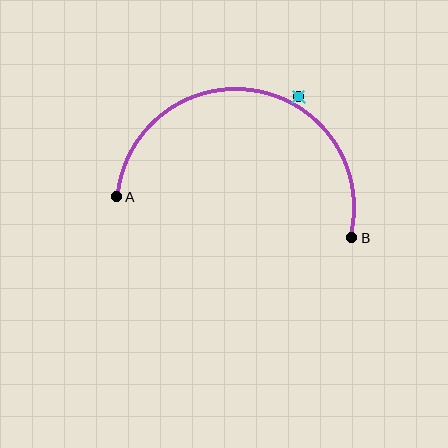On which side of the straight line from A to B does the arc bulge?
The arc bulges above the straight line connecting A and B.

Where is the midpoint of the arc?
The arc midpoint is the point on the curve farthest from the straight line joining A and B. It sits above that line.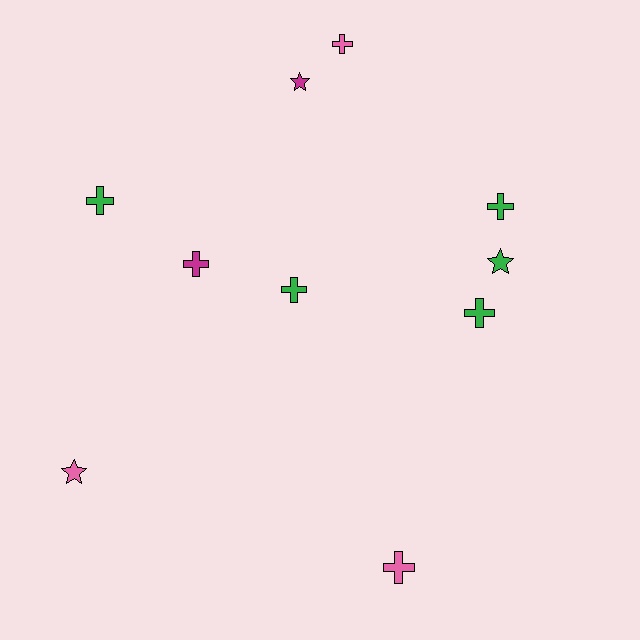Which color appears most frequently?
Green, with 5 objects.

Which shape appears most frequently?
Cross, with 7 objects.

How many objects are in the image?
There are 10 objects.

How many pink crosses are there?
There are 2 pink crosses.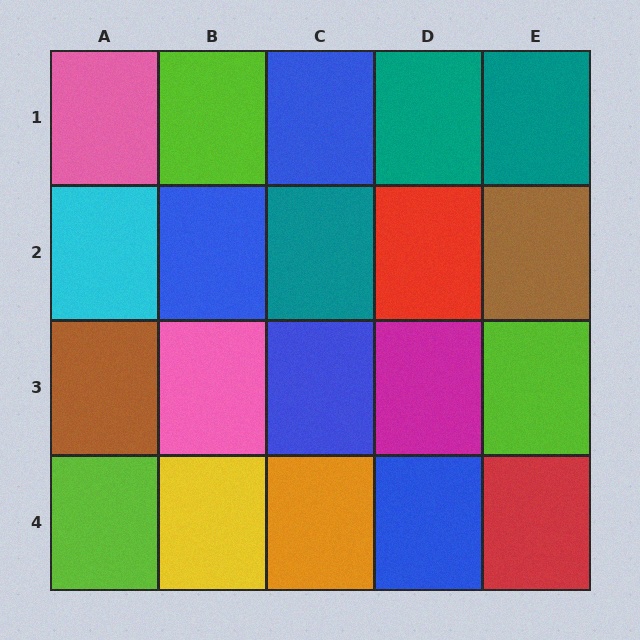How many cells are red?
2 cells are red.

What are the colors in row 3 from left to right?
Brown, pink, blue, magenta, lime.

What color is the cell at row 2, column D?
Red.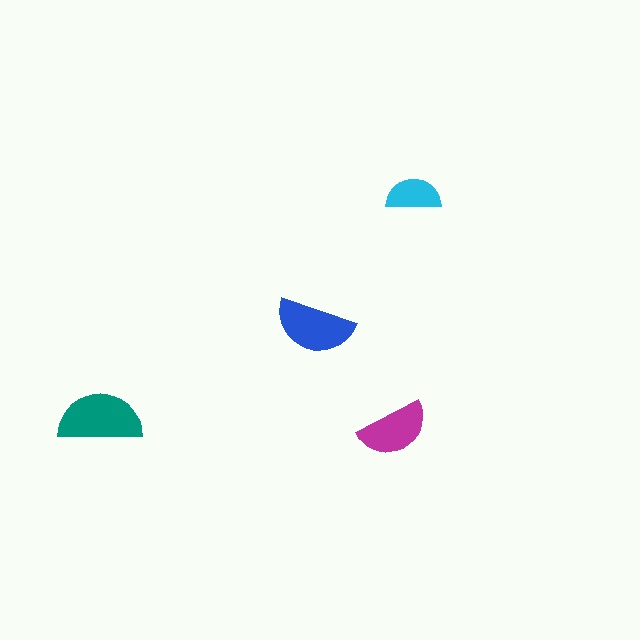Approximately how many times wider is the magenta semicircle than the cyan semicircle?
About 1.5 times wider.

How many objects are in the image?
There are 4 objects in the image.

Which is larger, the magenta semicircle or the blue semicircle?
The blue one.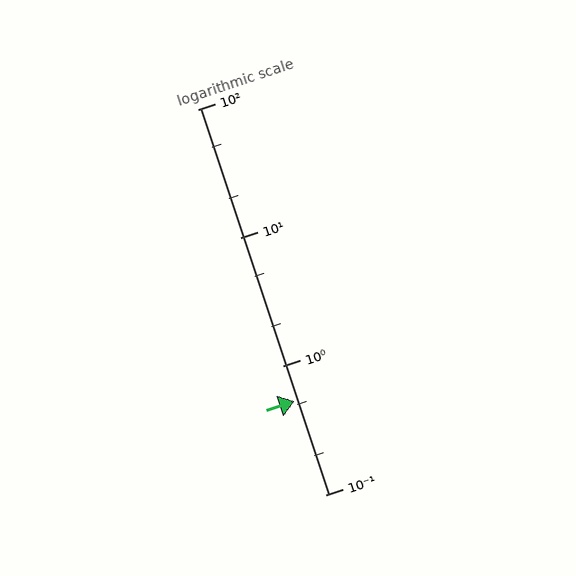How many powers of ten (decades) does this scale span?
The scale spans 3 decades, from 0.1 to 100.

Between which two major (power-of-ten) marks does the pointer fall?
The pointer is between 0.1 and 1.